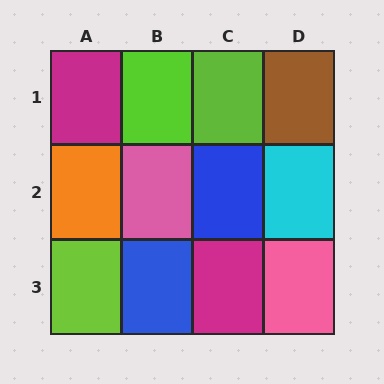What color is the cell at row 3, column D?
Pink.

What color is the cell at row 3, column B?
Blue.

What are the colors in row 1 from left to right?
Magenta, lime, lime, brown.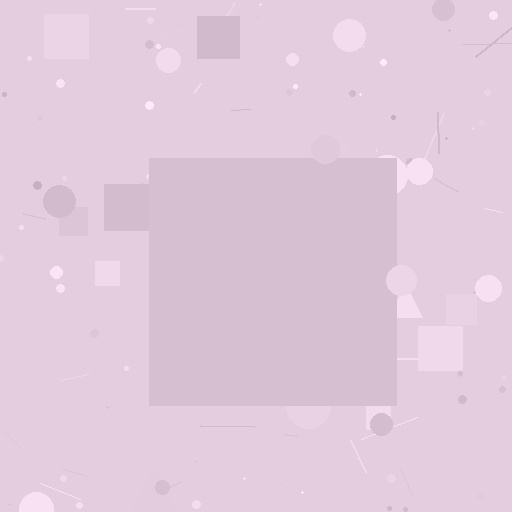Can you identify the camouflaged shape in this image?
The camouflaged shape is a square.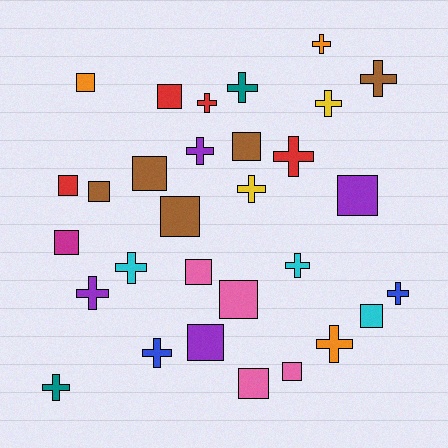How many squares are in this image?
There are 15 squares.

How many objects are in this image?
There are 30 objects.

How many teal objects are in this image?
There are 2 teal objects.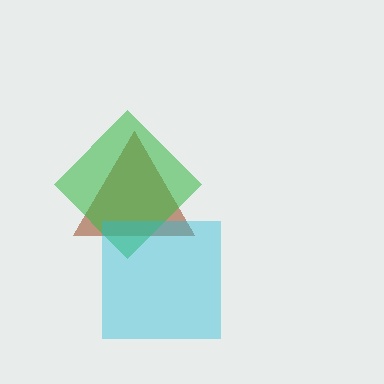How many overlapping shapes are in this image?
There are 3 overlapping shapes in the image.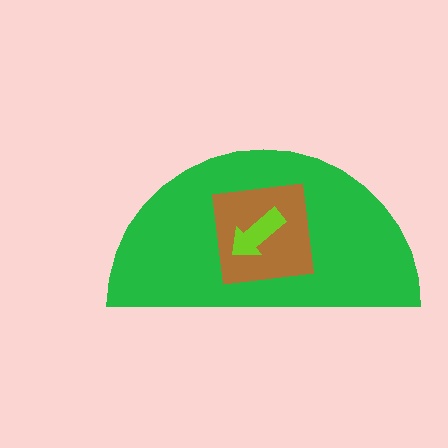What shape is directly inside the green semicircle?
The brown square.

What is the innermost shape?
The lime arrow.